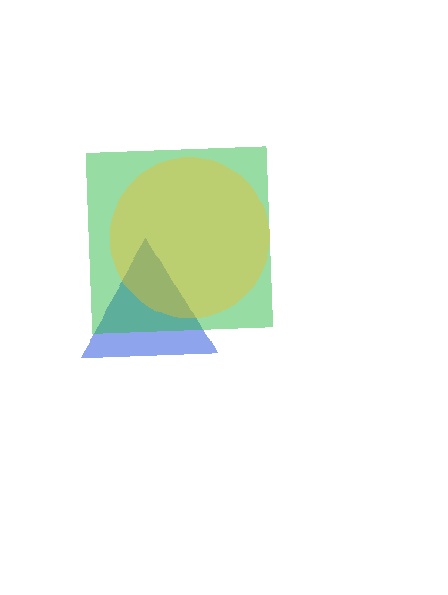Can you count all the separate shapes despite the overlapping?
Yes, there are 3 separate shapes.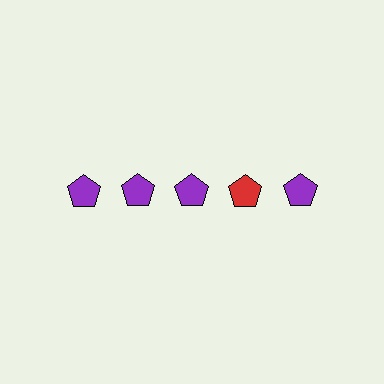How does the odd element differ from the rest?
It has a different color: red instead of purple.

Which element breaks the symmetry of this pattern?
The red pentagon in the top row, second from right column breaks the symmetry. All other shapes are purple pentagons.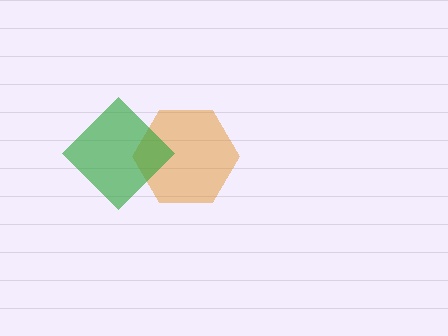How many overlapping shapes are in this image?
There are 2 overlapping shapes in the image.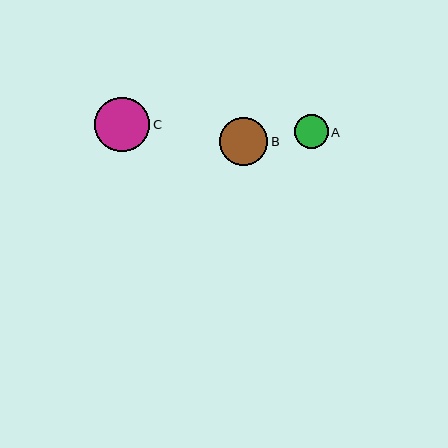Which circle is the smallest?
Circle A is the smallest with a size of approximately 34 pixels.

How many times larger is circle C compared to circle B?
Circle C is approximately 1.1 times the size of circle B.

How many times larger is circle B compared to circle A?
Circle B is approximately 1.4 times the size of circle A.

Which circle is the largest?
Circle C is the largest with a size of approximately 55 pixels.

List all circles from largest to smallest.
From largest to smallest: C, B, A.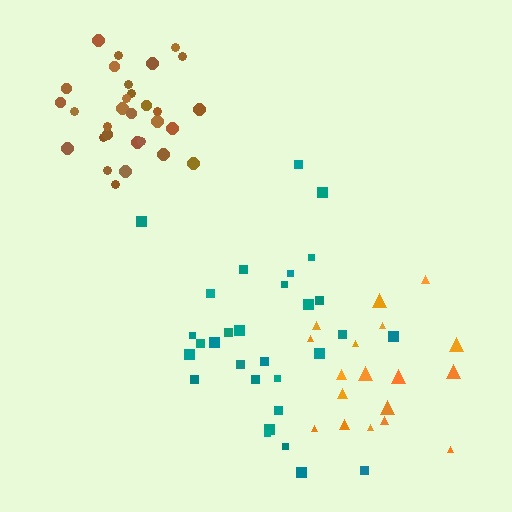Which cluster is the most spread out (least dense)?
Orange.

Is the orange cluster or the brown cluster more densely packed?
Brown.